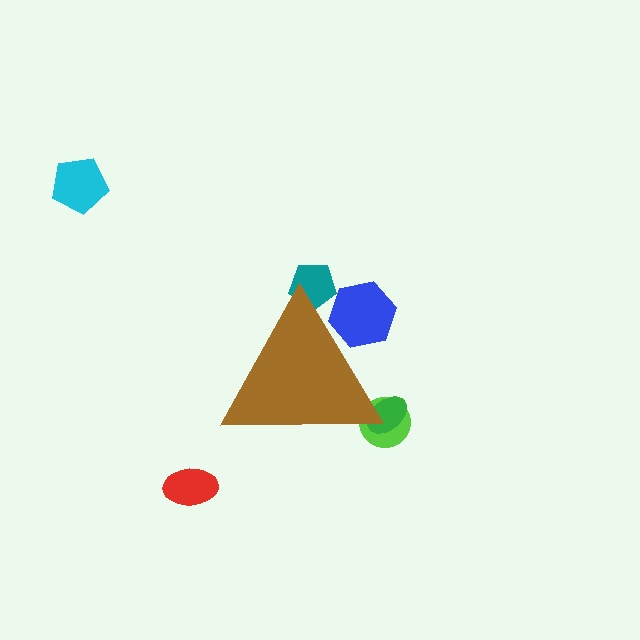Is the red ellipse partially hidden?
No, the red ellipse is fully visible.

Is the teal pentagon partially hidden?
Yes, the teal pentagon is partially hidden behind the brown triangle.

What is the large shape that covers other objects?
A brown triangle.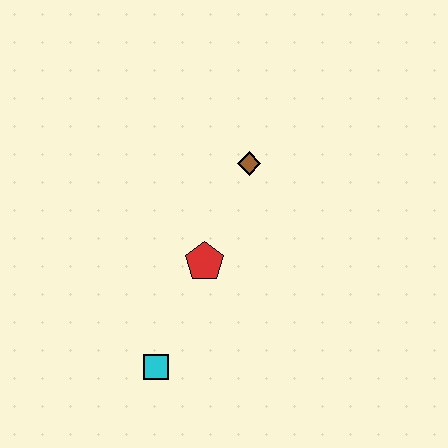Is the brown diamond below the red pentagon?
No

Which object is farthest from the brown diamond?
The cyan square is farthest from the brown diamond.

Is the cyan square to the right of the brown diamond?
No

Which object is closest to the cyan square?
The red pentagon is closest to the cyan square.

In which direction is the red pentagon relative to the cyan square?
The red pentagon is above the cyan square.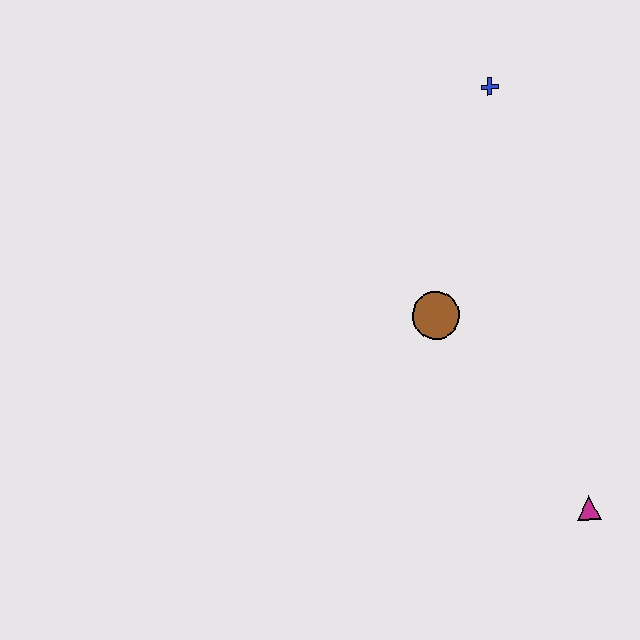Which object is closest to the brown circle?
The blue cross is closest to the brown circle.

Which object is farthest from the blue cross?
The magenta triangle is farthest from the blue cross.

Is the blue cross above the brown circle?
Yes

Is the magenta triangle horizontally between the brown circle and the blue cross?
No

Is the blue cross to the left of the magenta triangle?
Yes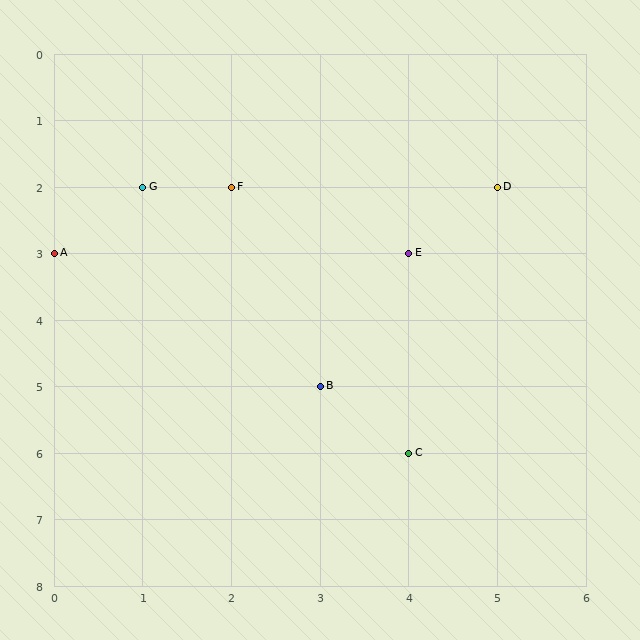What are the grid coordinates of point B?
Point B is at grid coordinates (3, 5).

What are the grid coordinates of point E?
Point E is at grid coordinates (4, 3).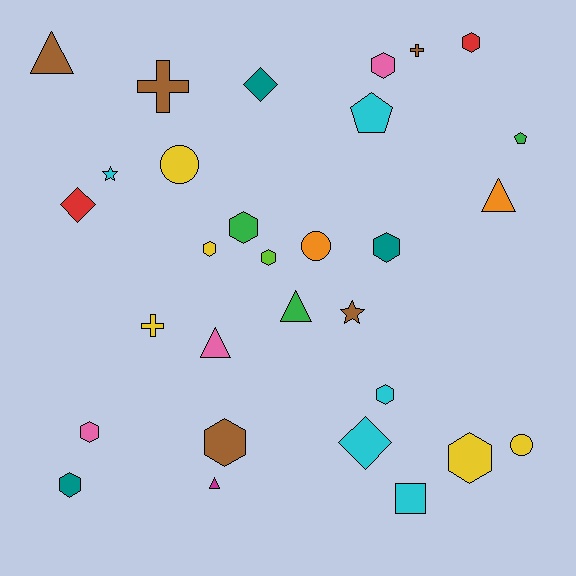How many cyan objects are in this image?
There are 5 cyan objects.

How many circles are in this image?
There are 3 circles.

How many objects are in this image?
There are 30 objects.